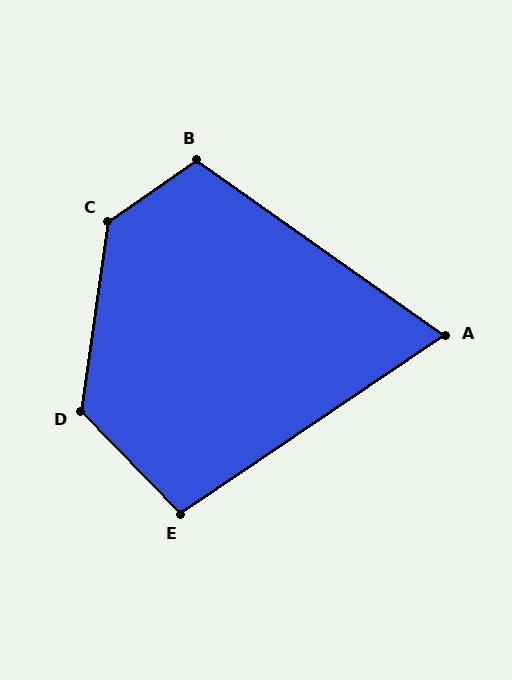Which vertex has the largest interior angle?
C, at approximately 133 degrees.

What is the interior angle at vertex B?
Approximately 110 degrees (obtuse).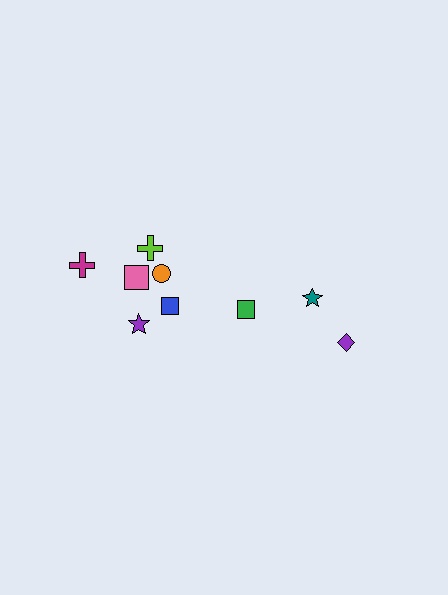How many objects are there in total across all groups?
There are 9 objects.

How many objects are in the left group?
There are 6 objects.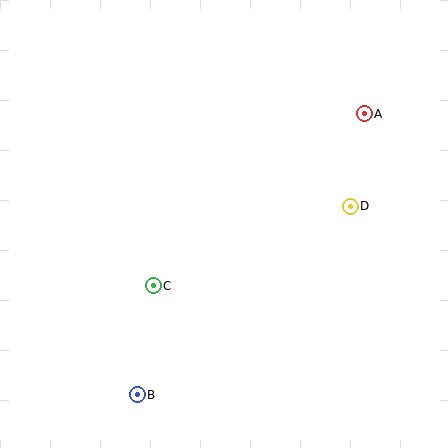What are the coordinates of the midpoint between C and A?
The midpoint between C and A is at (259, 200).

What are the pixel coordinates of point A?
Point A is at (364, 114).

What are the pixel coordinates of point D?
Point D is at (350, 206).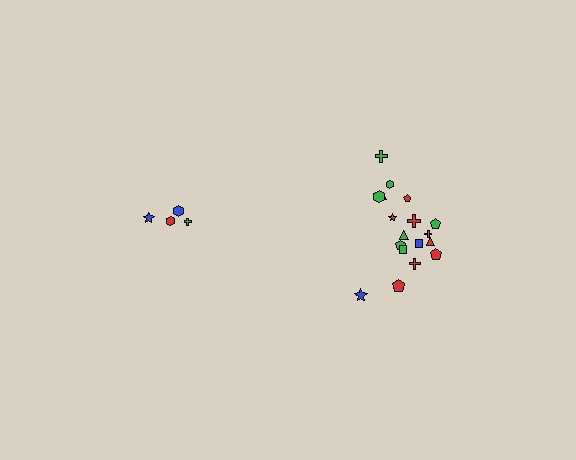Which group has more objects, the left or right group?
The right group.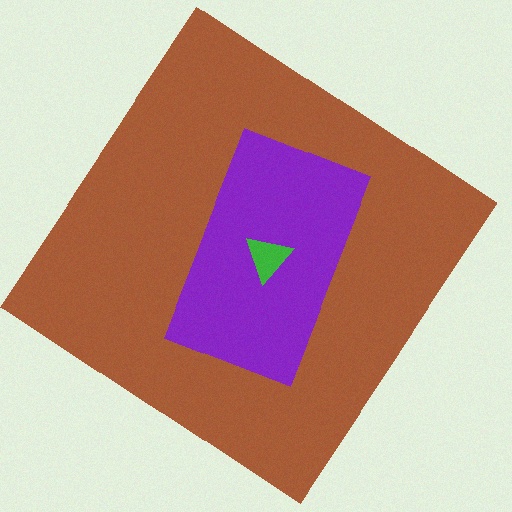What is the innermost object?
The green triangle.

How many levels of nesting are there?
3.